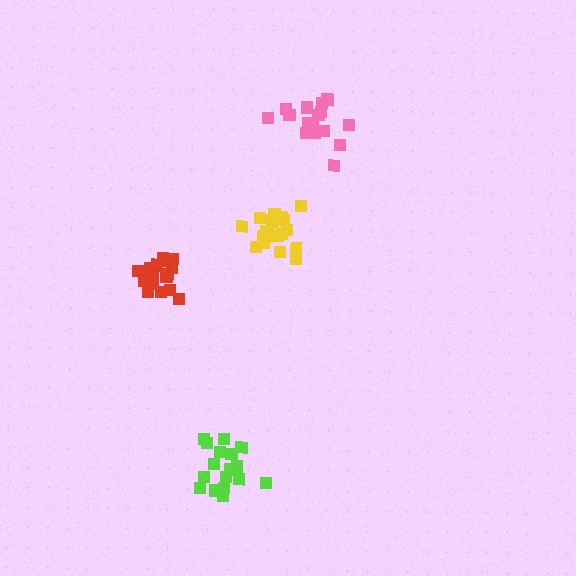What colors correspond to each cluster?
The clusters are colored: red, yellow, lime, pink.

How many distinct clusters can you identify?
There are 4 distinct clusters.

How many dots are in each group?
Group 1: 17 dots, Group 2: 20 dots, Group 3: 17 dots, Group 4: 16 dots (70 total).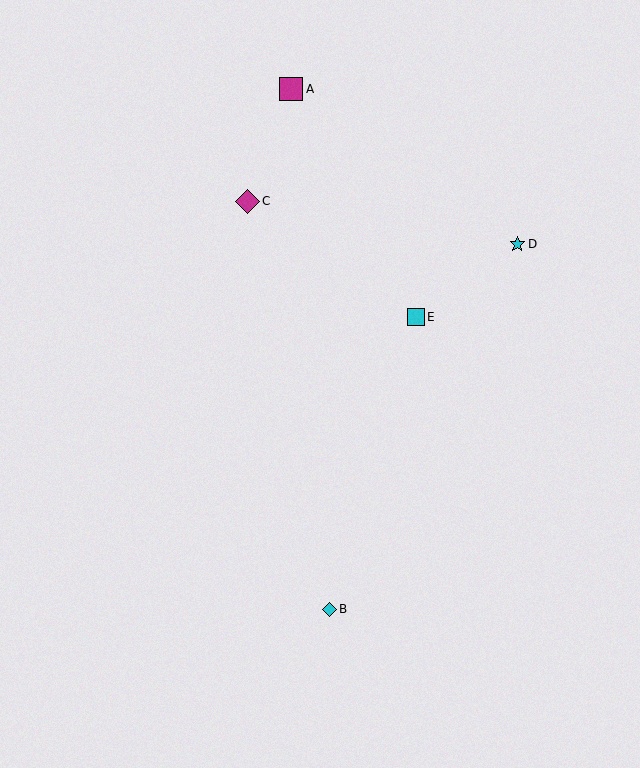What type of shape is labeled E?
Shape E is a cyan square.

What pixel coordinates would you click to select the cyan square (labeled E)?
Click at (416, 317) to select the cyan square E.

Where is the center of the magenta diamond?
The center of the magenta diamond is at (247, 201).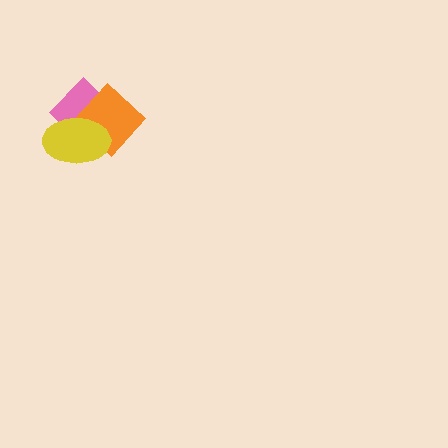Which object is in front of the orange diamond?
The yellow ellipse is in front of the orange diamond.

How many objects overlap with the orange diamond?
2 objects overlap with the orange diamond.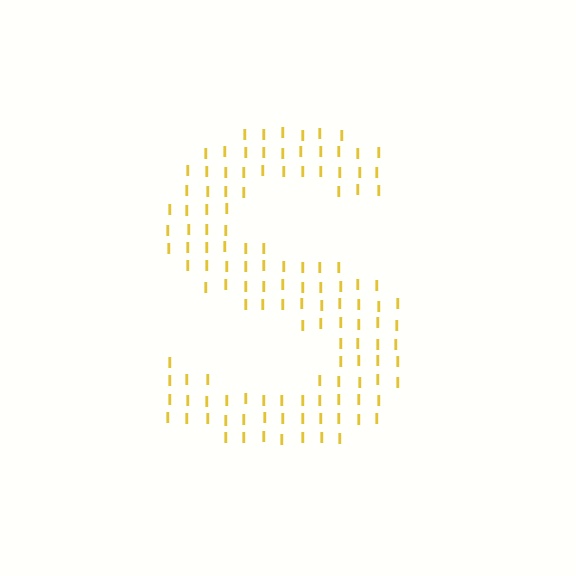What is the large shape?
The large shape is the letter S.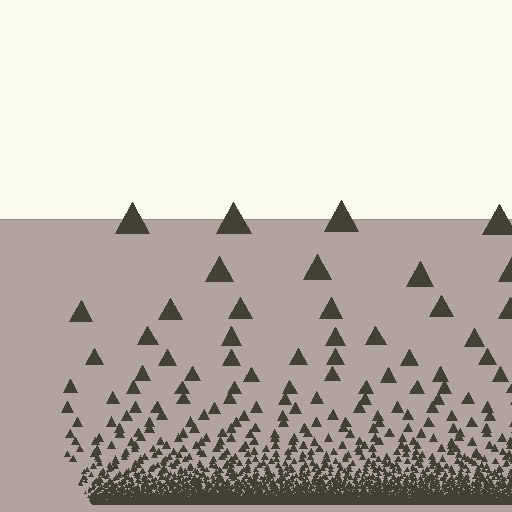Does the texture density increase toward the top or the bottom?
Density increases toward the bottom.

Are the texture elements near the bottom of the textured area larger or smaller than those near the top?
Smaller. The gradient is inverted — elements near the bottom are smaller and denser.